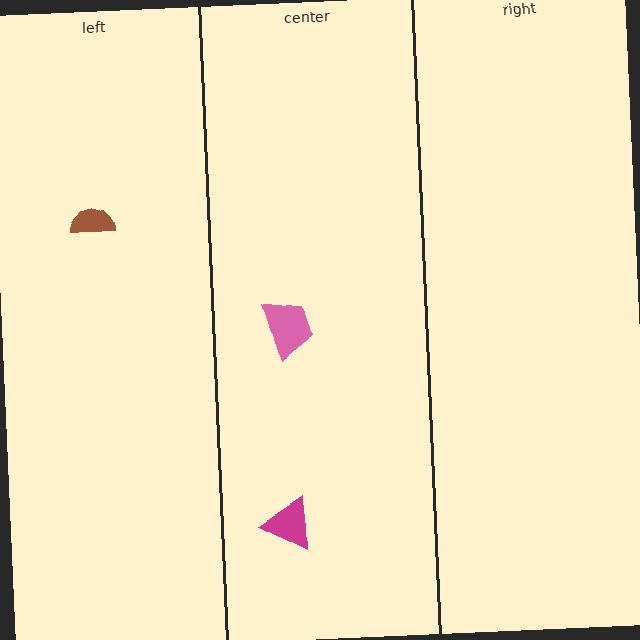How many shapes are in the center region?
2.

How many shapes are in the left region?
1.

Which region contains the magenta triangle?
The center region.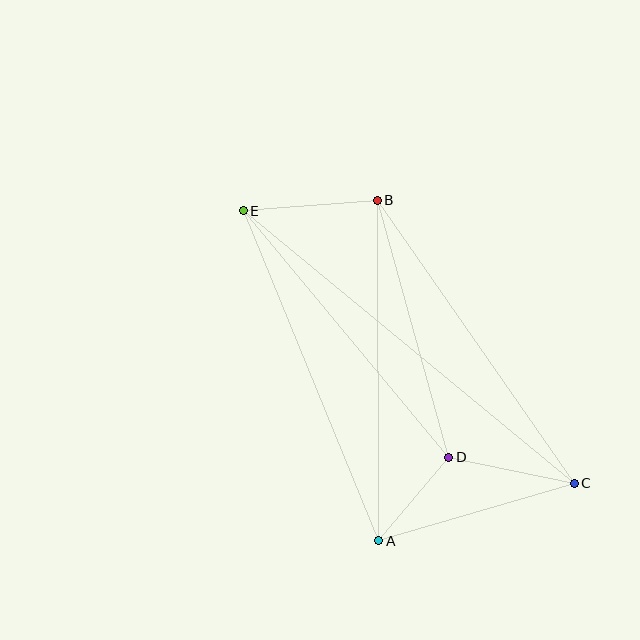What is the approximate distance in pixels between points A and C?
The distance between A and C is approximately 204 pixels.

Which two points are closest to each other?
Points A and D are closest to each other.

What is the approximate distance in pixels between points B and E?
The distance between B and E is approximately 134 pixels.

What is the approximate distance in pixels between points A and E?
The distance between A and E is approximately 356 pixels.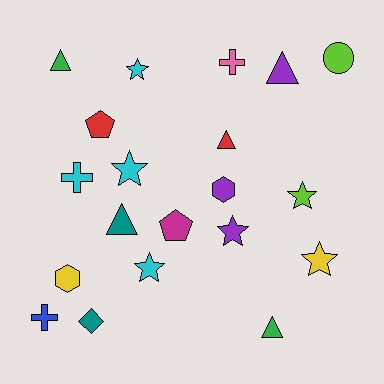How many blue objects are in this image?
There is 1 blue object.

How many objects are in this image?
There are 20 objects.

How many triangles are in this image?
There are 5 triangles.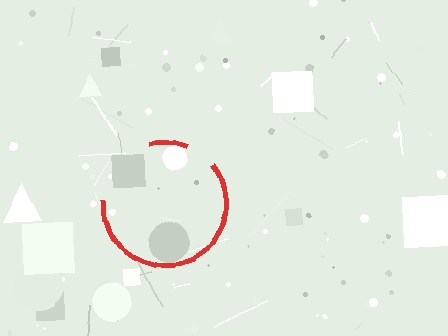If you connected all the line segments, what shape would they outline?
They would outline a circle.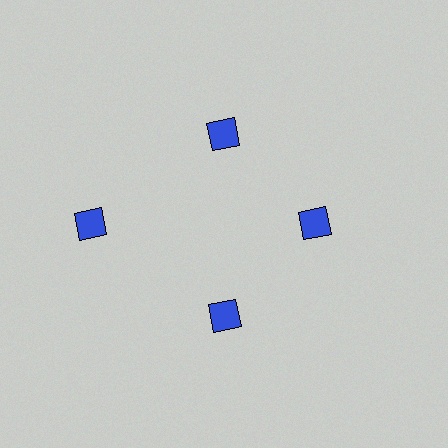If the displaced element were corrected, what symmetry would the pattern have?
It would have 4-fold rotational symmetry — the pattern would map onto itself every 90 degrees.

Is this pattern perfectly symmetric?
No. The 4 blue diamonds are arranged in a ring, but one element near the 9 o'clock position is pushed outward from the center, breaking the 4-fold rotational symmetry.